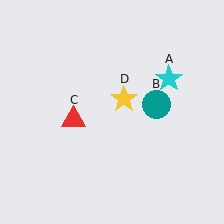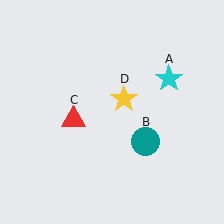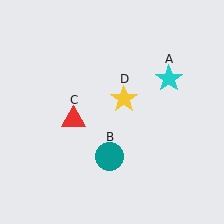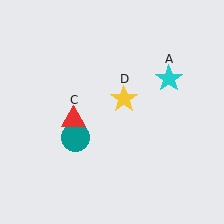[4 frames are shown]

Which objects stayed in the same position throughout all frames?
Cyan star (object A) and red triangle (object C) and yellow star (object D) remained stationary.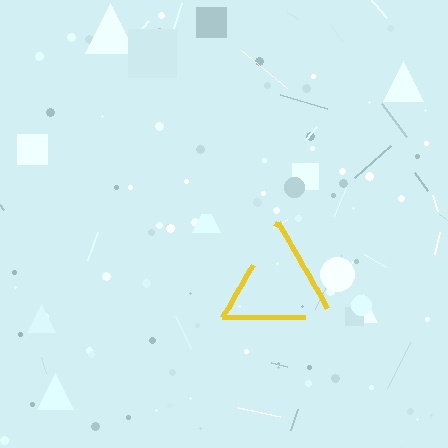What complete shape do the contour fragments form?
The contour fragments form a triangle.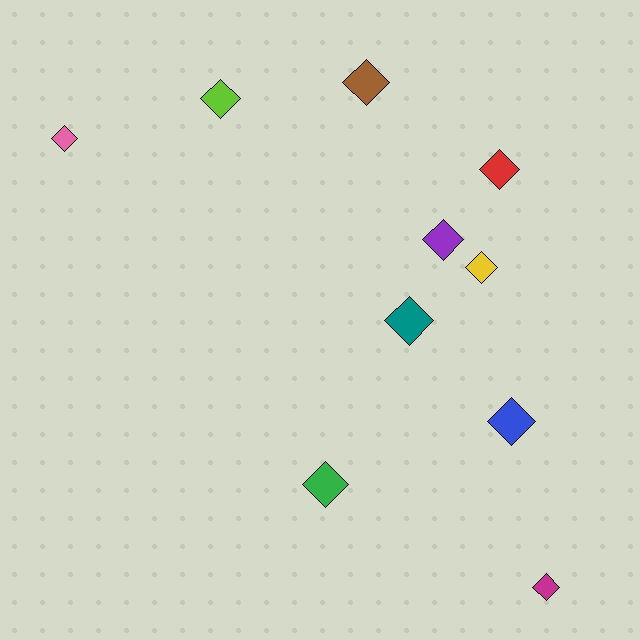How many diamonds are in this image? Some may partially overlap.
There are 10 diamonds.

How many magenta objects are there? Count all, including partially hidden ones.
There is 1 magenta object.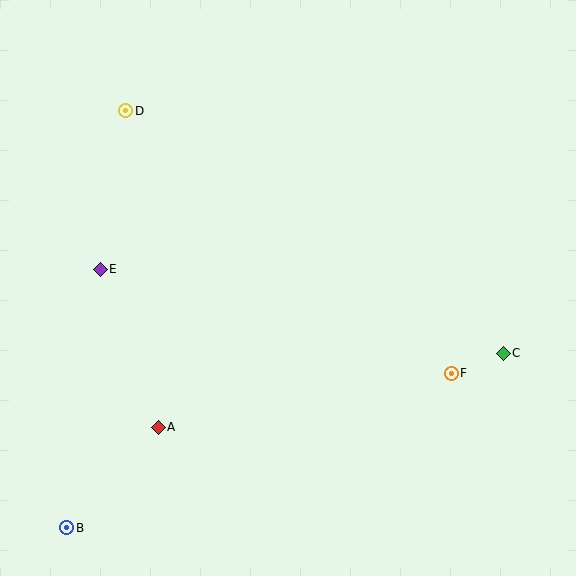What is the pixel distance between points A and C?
The distance between A and C is 353 pixels.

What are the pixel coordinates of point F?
Point F is at (451, 373).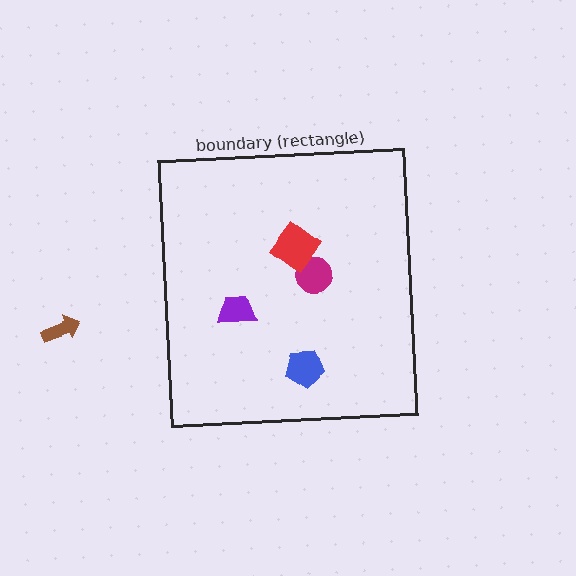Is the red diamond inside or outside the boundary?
Inside.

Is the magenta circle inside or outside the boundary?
Inside.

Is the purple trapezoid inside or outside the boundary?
Inside.